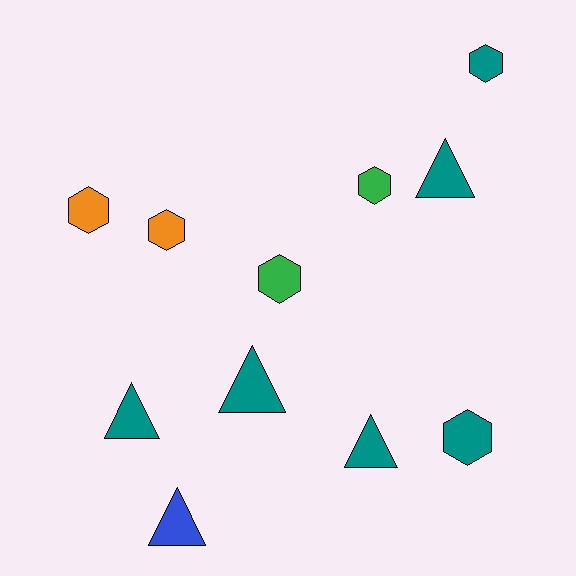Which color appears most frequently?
Teal, with 6 objects.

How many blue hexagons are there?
There are no blue hexagons.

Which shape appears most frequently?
Hexagon, with 6 objects.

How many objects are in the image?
There are 11 objects.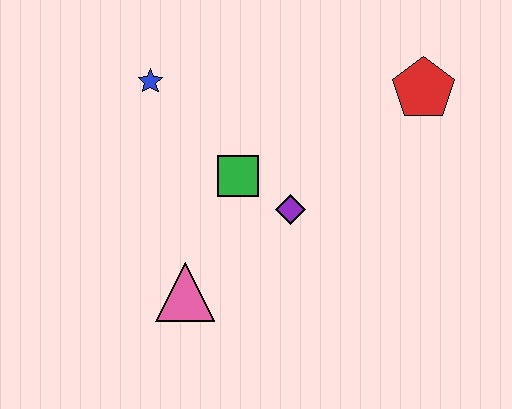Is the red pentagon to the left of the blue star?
No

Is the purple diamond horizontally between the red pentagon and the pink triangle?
Yes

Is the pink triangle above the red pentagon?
No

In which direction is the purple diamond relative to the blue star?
The purple diamond is to the right of the blue star.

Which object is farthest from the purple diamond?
The blue star is farthest from the purple diamond.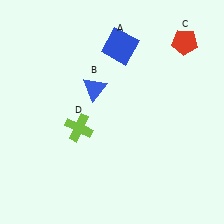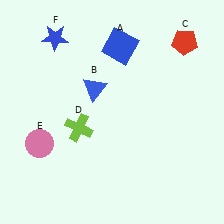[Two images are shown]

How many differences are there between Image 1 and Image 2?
There are 2 differences between the two images.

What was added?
A pink circle (E), a blue star (F) were added in Image 2.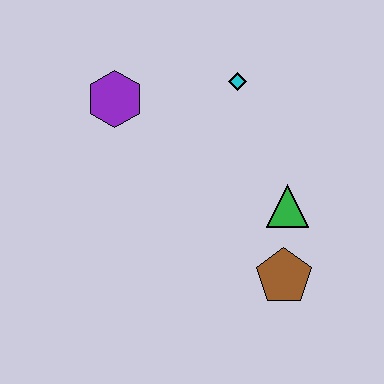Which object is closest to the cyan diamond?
The purple hexagon is closest to the cyan diamond.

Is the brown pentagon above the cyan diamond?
No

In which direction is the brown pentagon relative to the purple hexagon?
The brown pentagon is below the purple hexagon.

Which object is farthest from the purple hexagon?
The brown pentagon is farthest from the purple hexagon.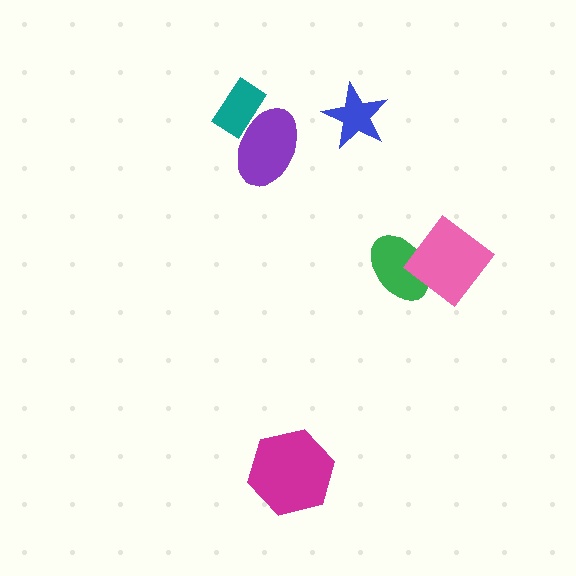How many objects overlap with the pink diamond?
1 object overlaps with the pink diamond.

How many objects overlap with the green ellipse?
1 object overlaps with the green ellipse.